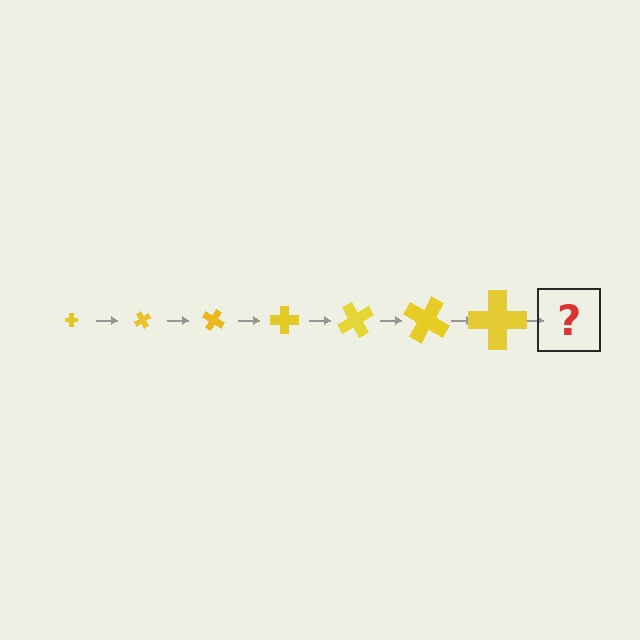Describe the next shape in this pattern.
It should be a cross, larger than the previous one and rotated 420 degrees from the start.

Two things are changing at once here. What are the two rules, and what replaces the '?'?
The two rules are that the cross grows larger each step and it rotates 60 degrees each step. The '?' should be a cross, larger than the previous one and rotated 420 degrees from the start.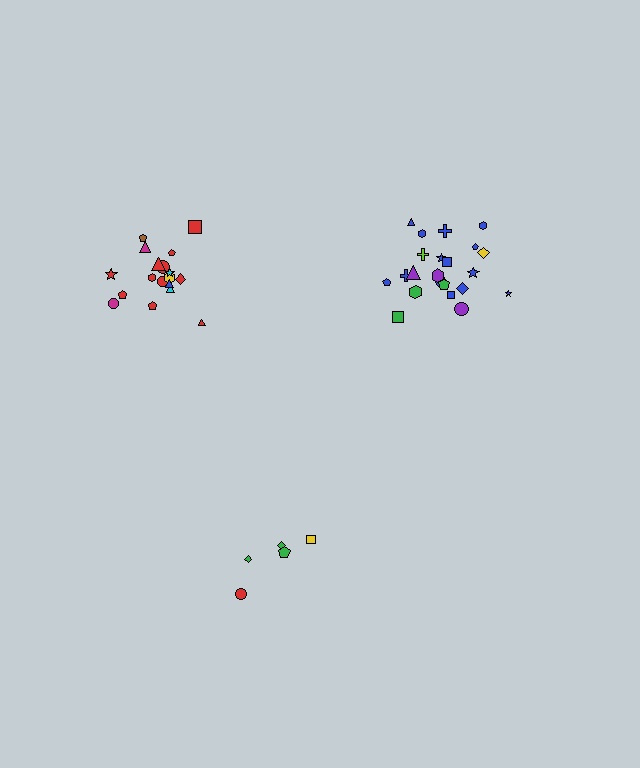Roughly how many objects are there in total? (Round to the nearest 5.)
Roughly 45 objects in total.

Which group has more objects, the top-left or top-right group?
The top-right group.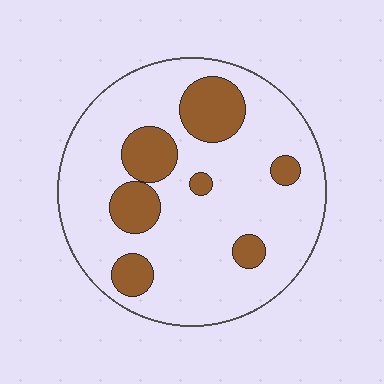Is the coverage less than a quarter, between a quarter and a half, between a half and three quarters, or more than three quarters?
Less than a quarter.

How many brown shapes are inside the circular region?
7.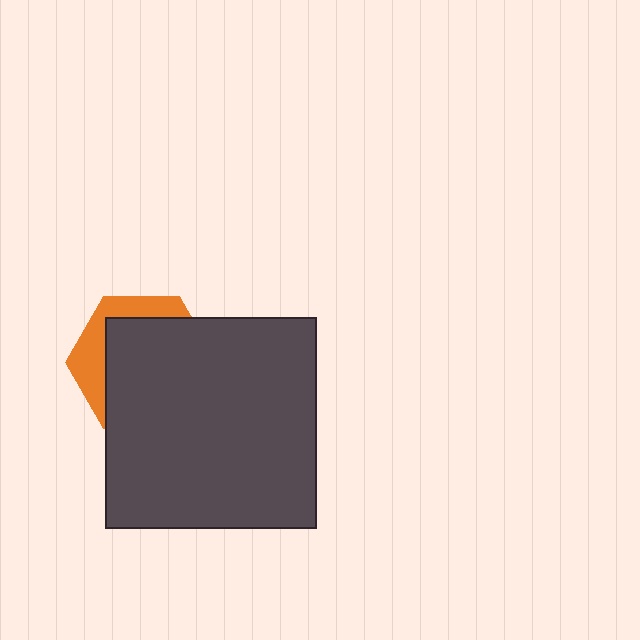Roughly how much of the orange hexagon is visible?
A small part of it is visible (roughly 30%).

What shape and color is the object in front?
The object in front is a dark gray square.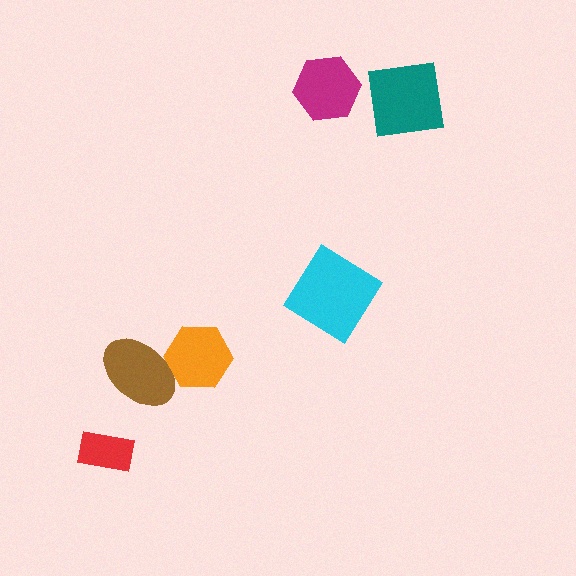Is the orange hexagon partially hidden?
Yes, it is partially covered by another shape.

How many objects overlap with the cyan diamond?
0 objects overlap with the cyan diamond.